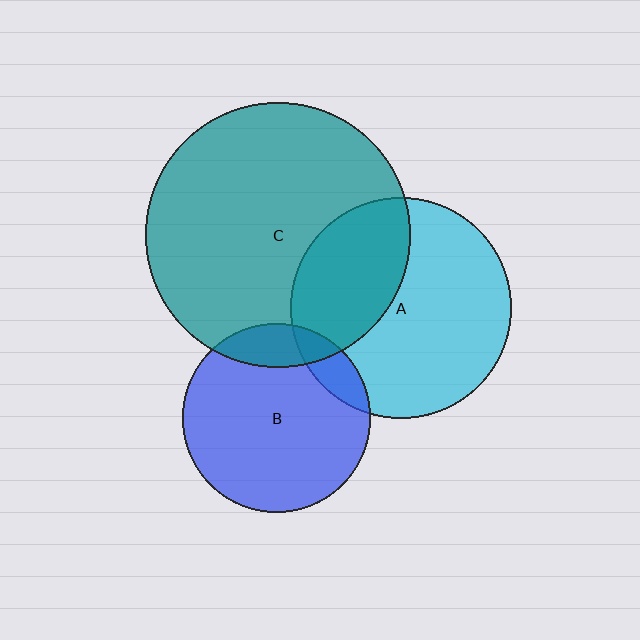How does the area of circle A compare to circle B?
Approximately 1.4 times.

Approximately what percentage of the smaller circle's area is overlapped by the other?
Approximately 15%.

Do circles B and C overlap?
Yes.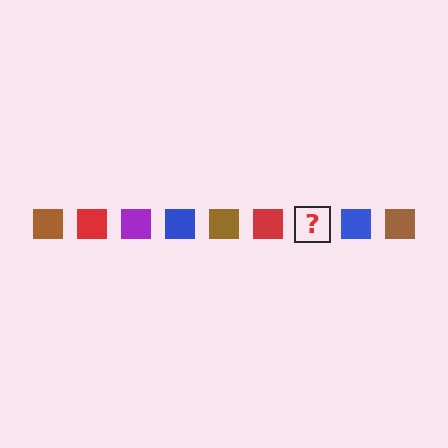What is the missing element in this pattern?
The missing element is a purple square.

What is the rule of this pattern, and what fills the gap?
The rule is that the pattern cycles through brown, red, purple, blue squares. The gap should be filled with a purple square.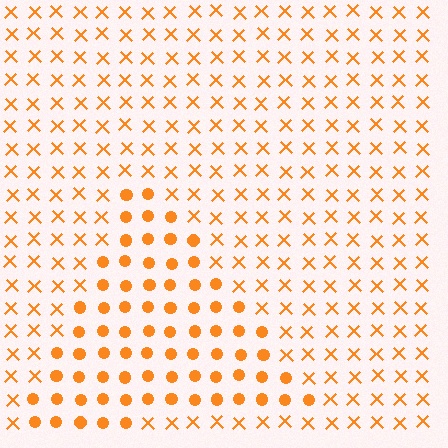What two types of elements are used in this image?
The image uses circles inside the triangle region and X marks outside it.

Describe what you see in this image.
The image is filled with small orange elements arranged in a uniform grid. A triangle-shaped region contains circles, while the surrounding area contains X marks. The boundary is defined purely by the change in element shape.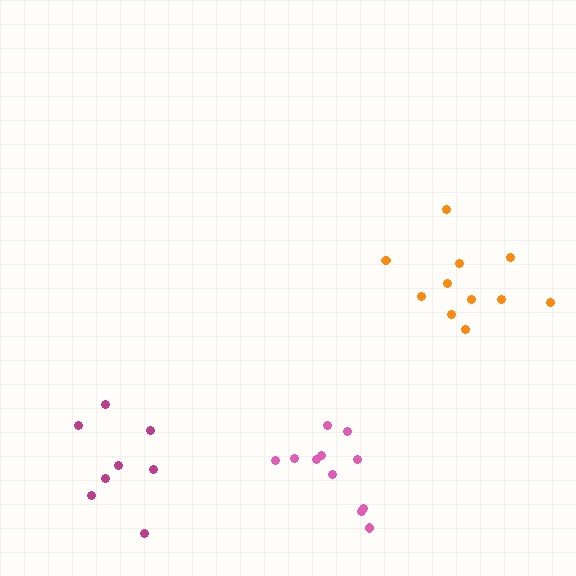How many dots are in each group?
Group 1: 11 dots, Group 2: 8 dots, Group 3: 11 dots (30 total).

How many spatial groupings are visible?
There are 3 spatial groupings.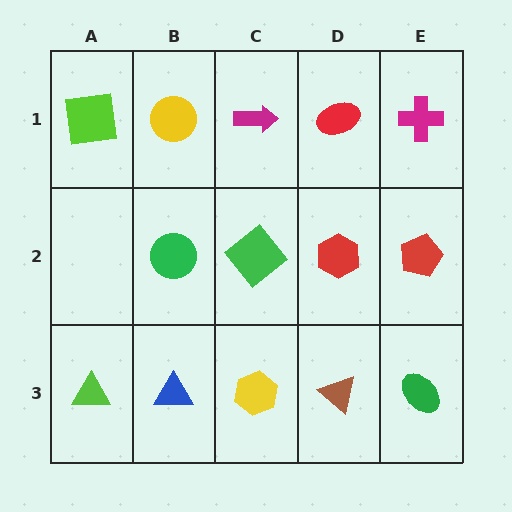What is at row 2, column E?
A red pentagon.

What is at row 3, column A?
A lime triangle.